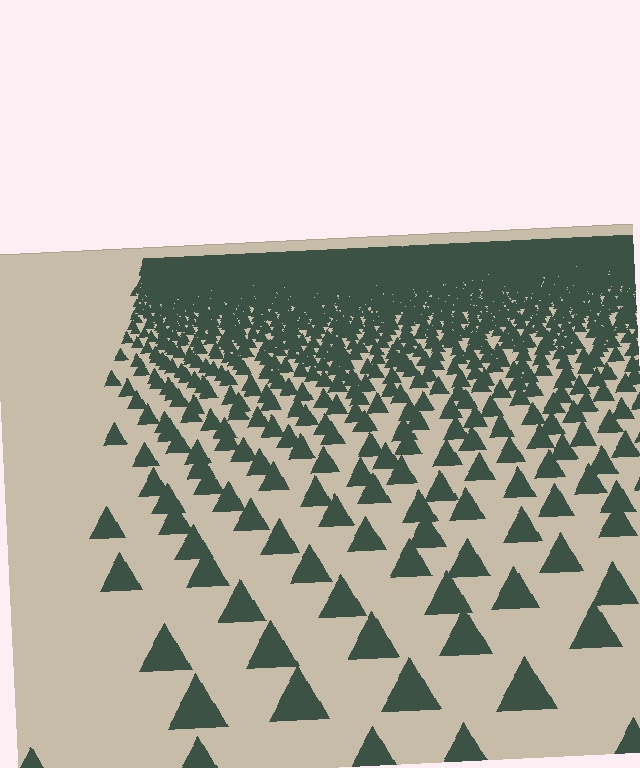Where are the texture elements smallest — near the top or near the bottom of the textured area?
Near the top.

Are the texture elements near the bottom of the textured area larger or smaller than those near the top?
Larger. Near the bottom, elements are closer to the viewer and appear at a bigger on-screen size.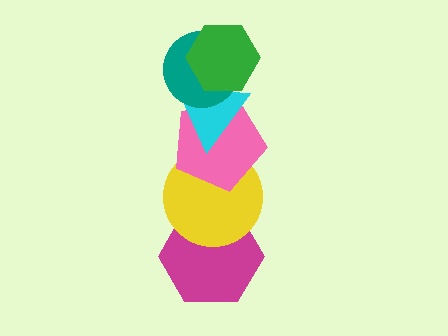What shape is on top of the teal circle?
The green hexagon is on top of the teal circle.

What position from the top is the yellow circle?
The yellow circle is 5th from the top.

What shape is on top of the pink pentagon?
The cyan triangle is on top of the pink pentagon.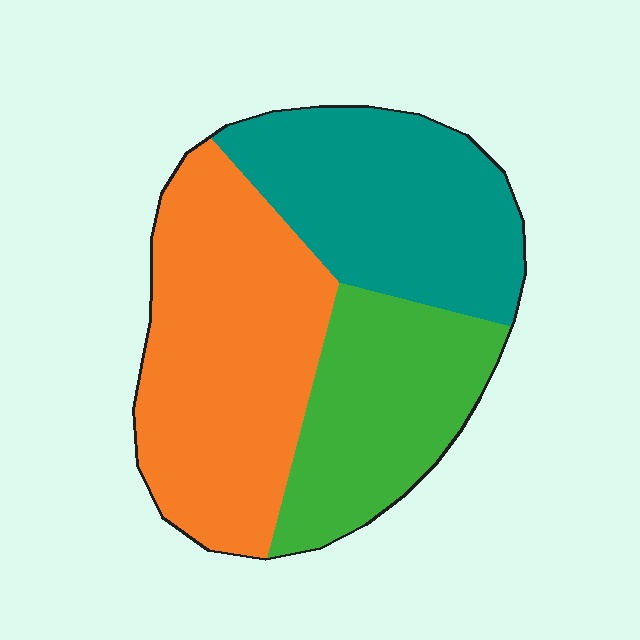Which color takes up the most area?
Orange, at roughly 40%.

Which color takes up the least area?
Green, at roughly 25%.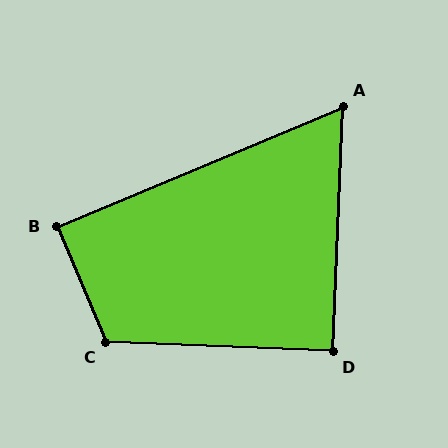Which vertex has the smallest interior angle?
A, at approximately 65 degrees.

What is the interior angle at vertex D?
Approximately 90 degrees (approximately right).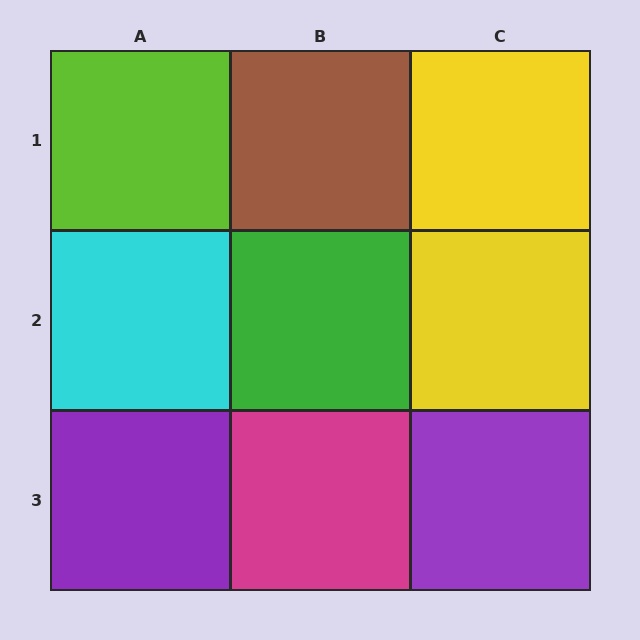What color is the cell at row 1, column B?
Brown.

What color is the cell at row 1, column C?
Yellow.